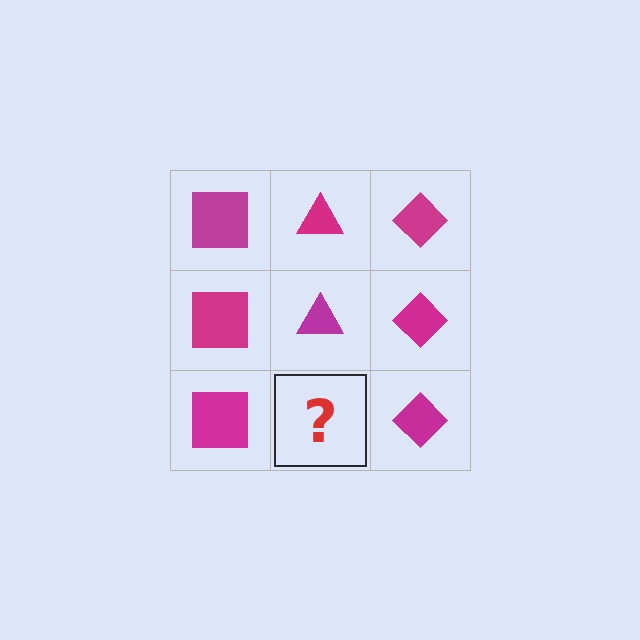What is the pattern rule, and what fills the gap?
The rule is that each column has a consistent shape. The gap should be filled with a magenta triangle.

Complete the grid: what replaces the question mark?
The question mark should be replaced with a magenta triangle.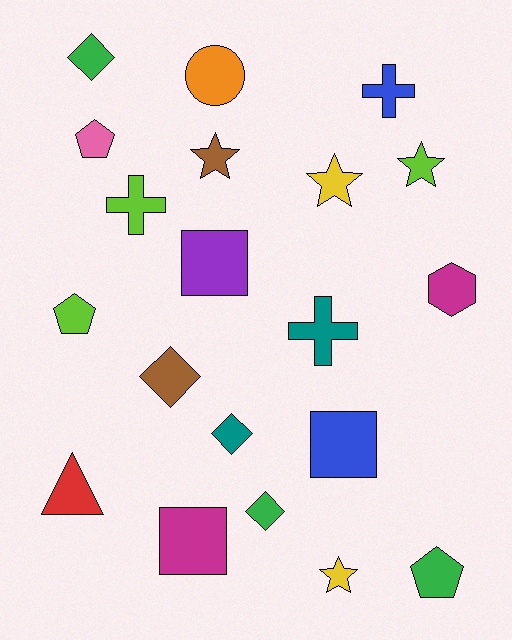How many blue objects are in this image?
There are 2 blue objects.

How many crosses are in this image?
There are 3 crosses.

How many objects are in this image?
There are 20 objects.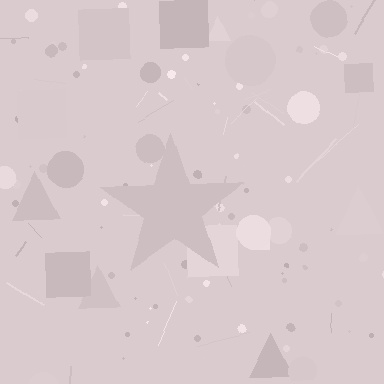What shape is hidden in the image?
A star is hidden in the image.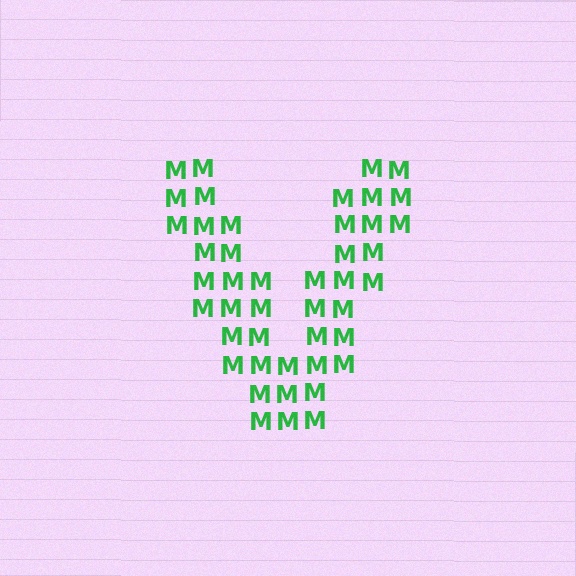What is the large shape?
The large shape is the letter V.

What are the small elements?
The small elements are letter M's.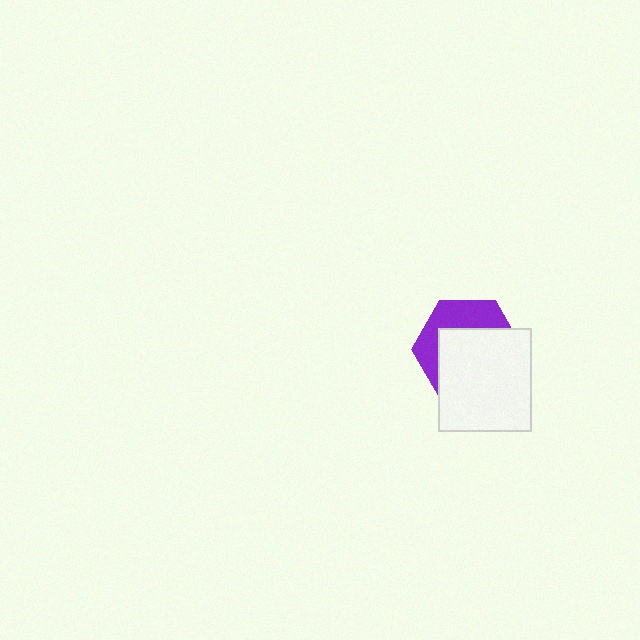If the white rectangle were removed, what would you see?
You would see the complete purple hexagon.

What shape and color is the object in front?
The object in front is a white rectangle.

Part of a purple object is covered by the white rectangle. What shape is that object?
It is a hexagon.